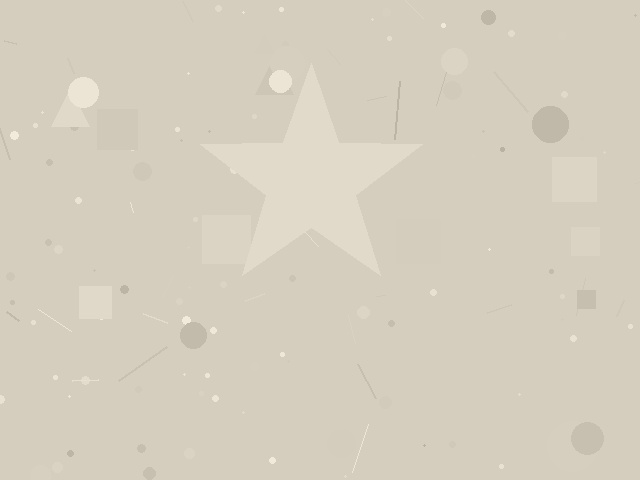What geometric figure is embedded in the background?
A star is embedded in the background.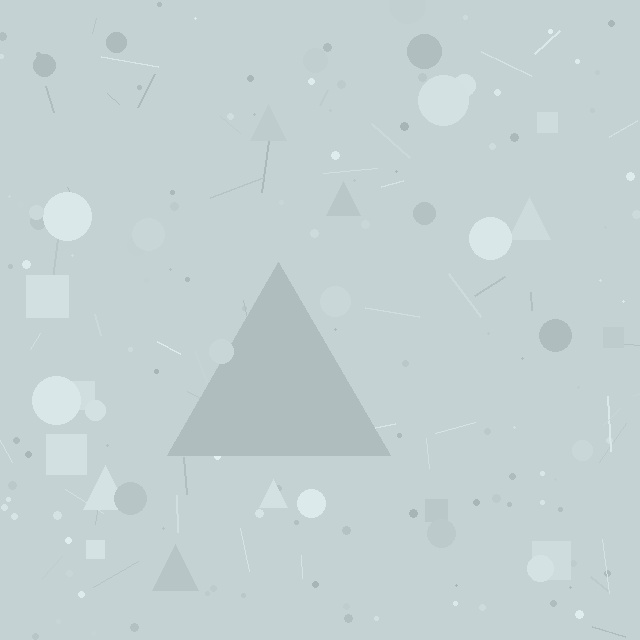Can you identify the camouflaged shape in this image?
The camouflaged shape is a triangle.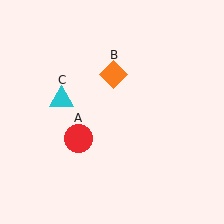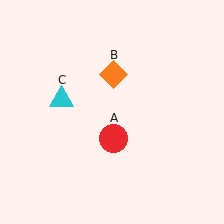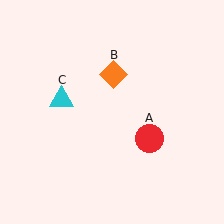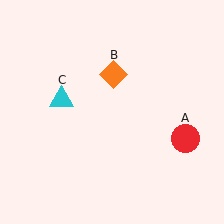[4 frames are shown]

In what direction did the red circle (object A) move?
The red circle (object A) moved right.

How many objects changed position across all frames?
1 object changed position: red circle (object A).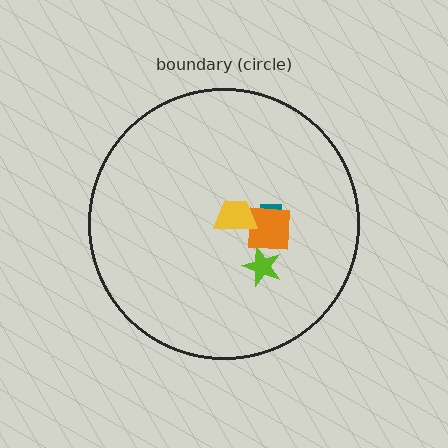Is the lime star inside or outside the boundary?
Inside.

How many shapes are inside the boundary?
4 inside, 0 outside.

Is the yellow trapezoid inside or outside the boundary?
Inside.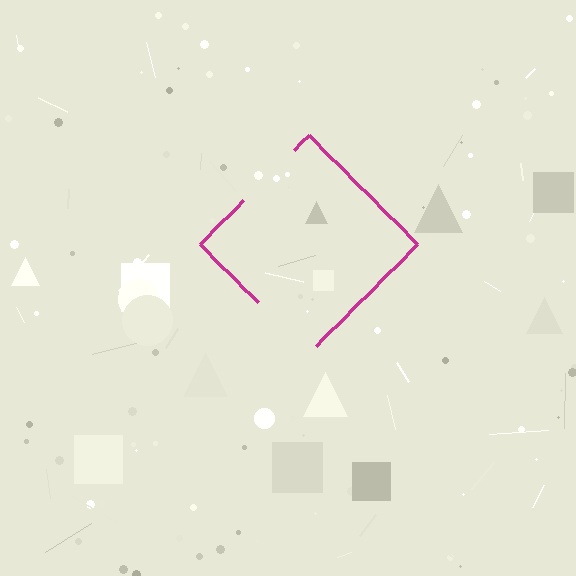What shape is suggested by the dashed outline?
The dashed outline suggests a diamond.